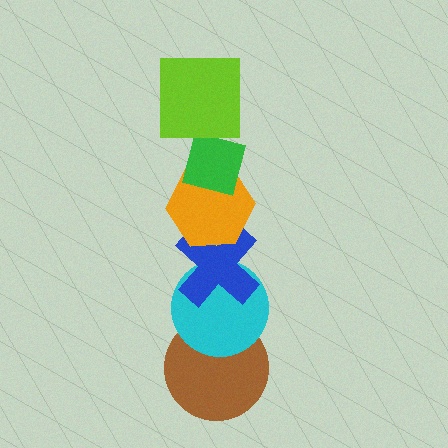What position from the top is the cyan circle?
The cyan circle is 5th from the top.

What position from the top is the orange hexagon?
The orange hexagon is 3rd from the top.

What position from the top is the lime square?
The lime square is 1st from the top.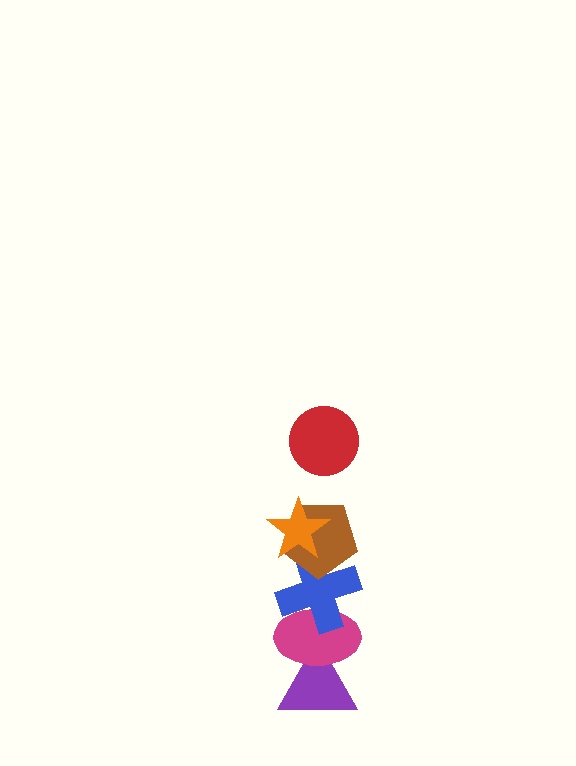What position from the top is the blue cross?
The blue cross is 4th from the top.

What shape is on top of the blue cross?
The brown pentagon is on top of the blue cross.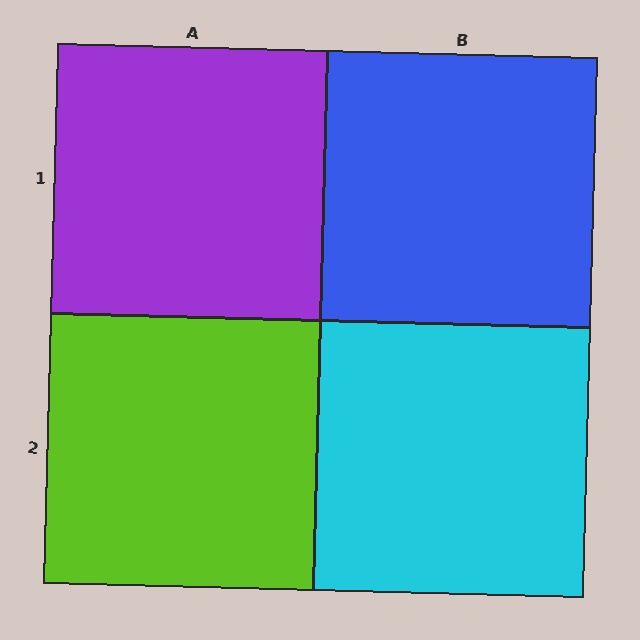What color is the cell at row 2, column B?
Cyan.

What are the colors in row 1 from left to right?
Purple, blue.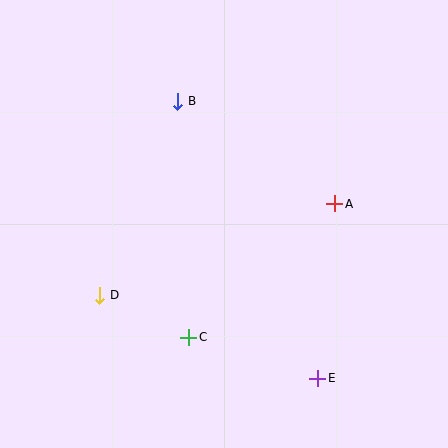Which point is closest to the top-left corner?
Point B is closest to the top-left corner.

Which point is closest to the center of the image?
Point A at (335, 204) is closest to the center.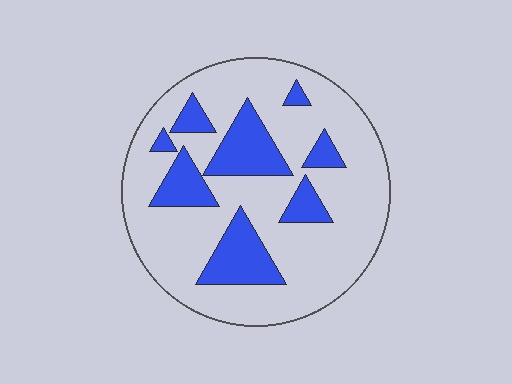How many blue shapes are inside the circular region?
8.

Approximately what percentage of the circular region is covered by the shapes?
Approximately 25%.